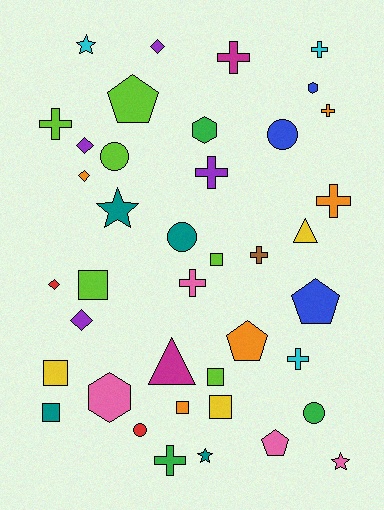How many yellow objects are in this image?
There are 3 yellow objects.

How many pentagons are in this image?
There are 4 pentagons.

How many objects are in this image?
There are 40 objects.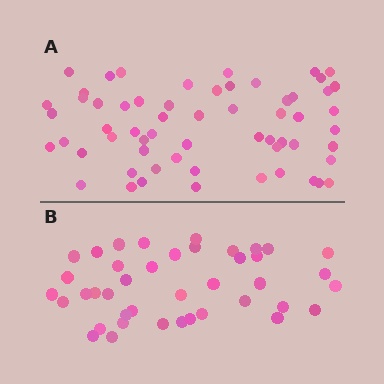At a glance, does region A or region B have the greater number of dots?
Region A (the top region) has more dots.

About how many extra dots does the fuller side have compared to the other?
Region A has approximately 20 more dots than region B.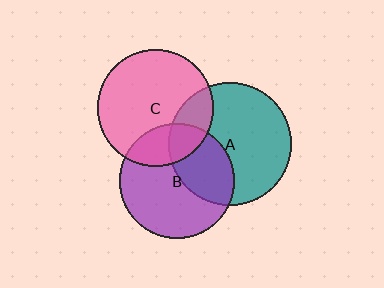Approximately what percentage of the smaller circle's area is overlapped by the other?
Approximately 25%.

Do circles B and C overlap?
Yes.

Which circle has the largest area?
Circle A (teal).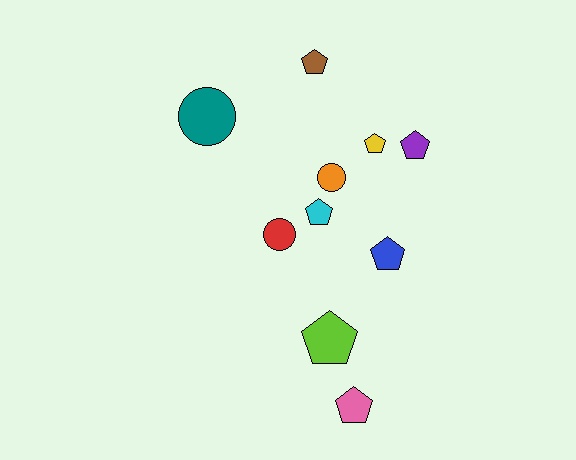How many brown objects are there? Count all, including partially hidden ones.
There is 1 brown object.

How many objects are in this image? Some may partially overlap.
There are 10 objects.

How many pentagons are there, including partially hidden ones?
There are 7 pentagons.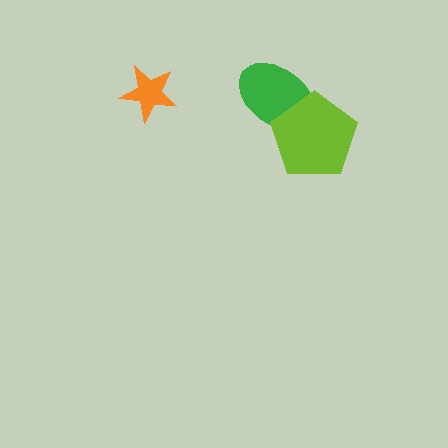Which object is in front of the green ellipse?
The lime pentagon is in front of the green ellipse.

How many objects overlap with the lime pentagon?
1 object overlaps with the lime pentagon.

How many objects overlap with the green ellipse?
1 object overlaps with the green ellipse.